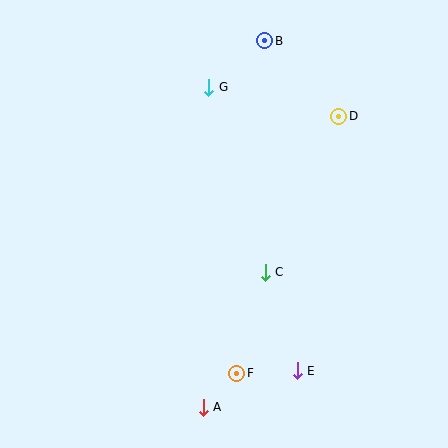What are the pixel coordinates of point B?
Point B is at (265, 41).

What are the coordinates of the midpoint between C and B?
The midpoint between C and B is at (265, 157).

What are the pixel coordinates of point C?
Point C is at (265, 272).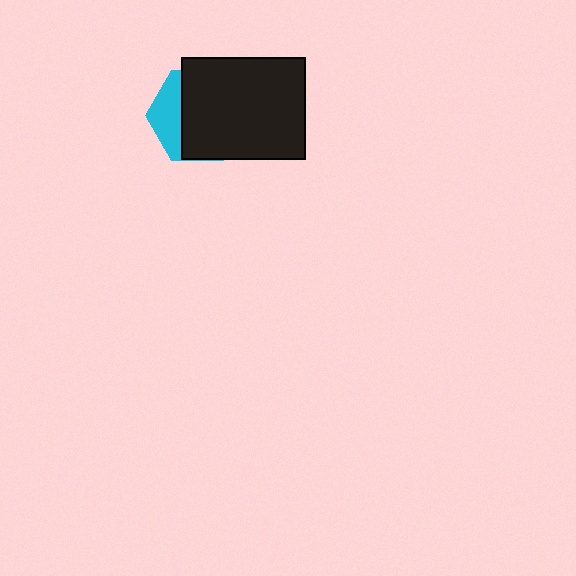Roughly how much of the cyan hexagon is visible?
A small part of it is visible (roughly 31%).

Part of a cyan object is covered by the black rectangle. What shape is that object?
It is a hexagon.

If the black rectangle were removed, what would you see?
You would see the complete cyan hexagon.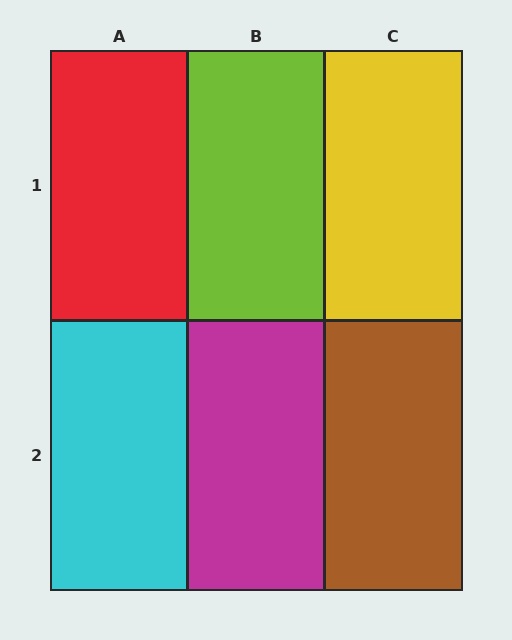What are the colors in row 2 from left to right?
Cyan, magenta, brown.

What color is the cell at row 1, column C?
Yellow.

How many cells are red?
1 cell is red.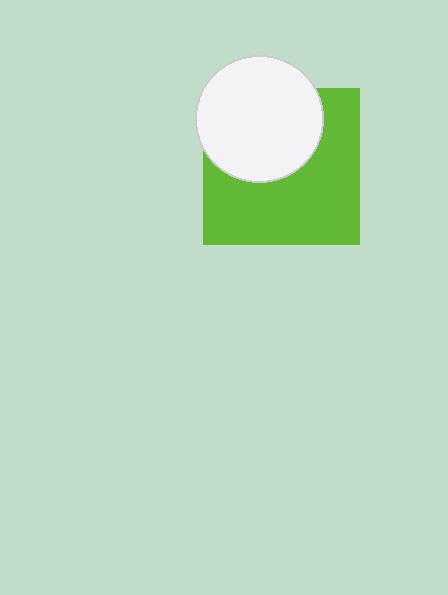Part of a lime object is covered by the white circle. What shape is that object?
It is a square.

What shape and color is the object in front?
The object in front is a white circle.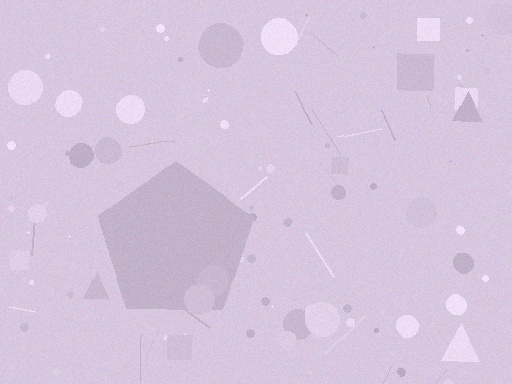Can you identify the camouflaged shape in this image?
The camouflaged shape is a pentagon.